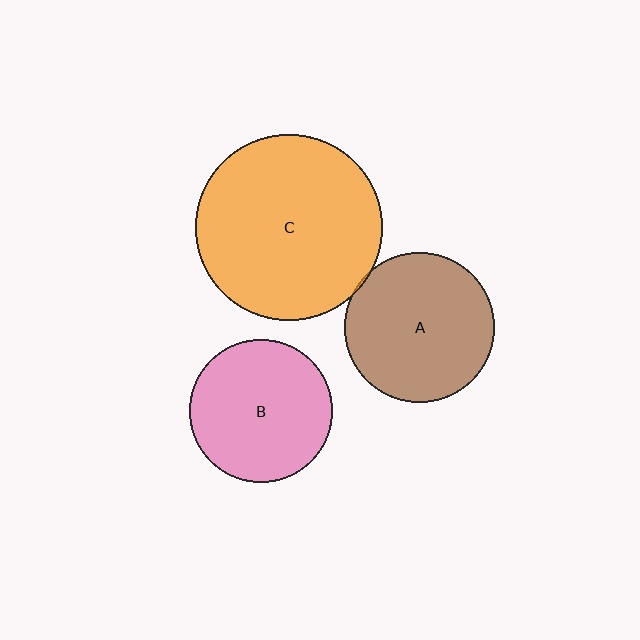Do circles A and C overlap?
Yes.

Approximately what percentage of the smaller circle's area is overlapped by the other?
Approximately 5%.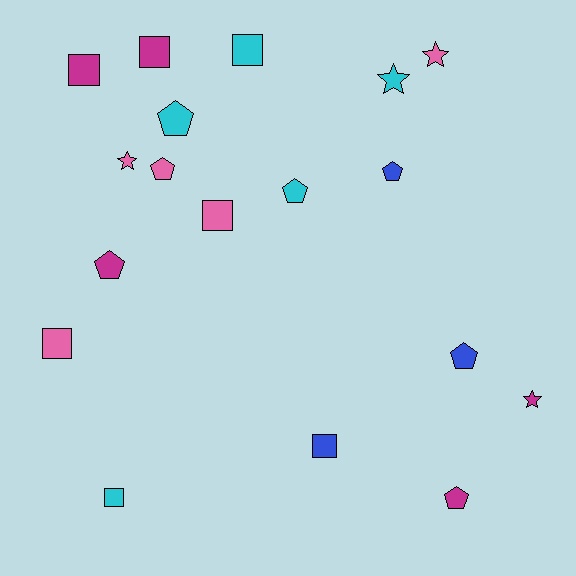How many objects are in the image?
There are 18 objects.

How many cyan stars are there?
There is 1 cyan star.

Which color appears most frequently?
Cyan, with 5 objects.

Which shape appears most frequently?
Pentagon, with 7 objects.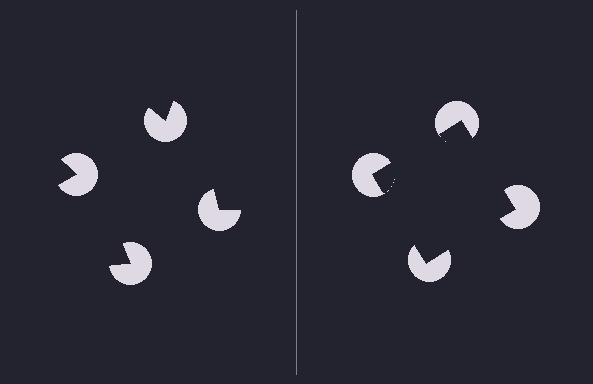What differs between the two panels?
The pac-man discs are positioned identically on both sides; only the wedge orientations differ. On the right they align to a square; on the left they are misaligned.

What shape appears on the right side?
An illusory square.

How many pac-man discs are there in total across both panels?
8 — 4 on each side.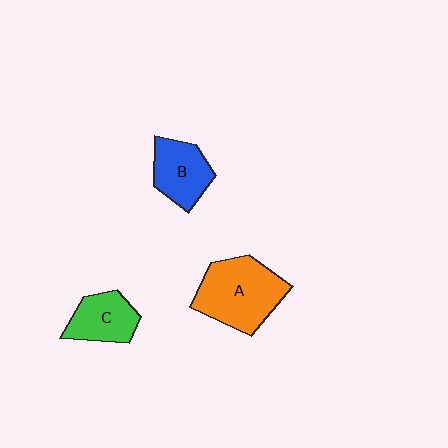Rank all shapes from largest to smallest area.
From largest to smallest: A (orange), B (blue), C (green).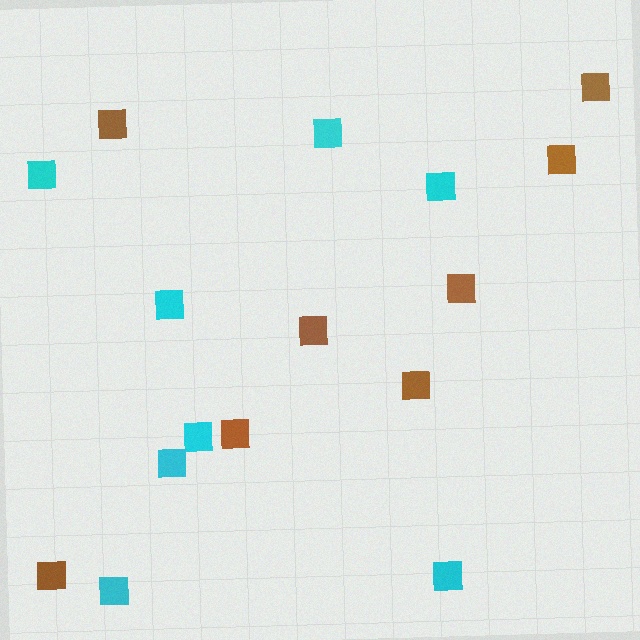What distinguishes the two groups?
There are 2 groups: one group of brown squares (8) and one group of cyan squares (8).